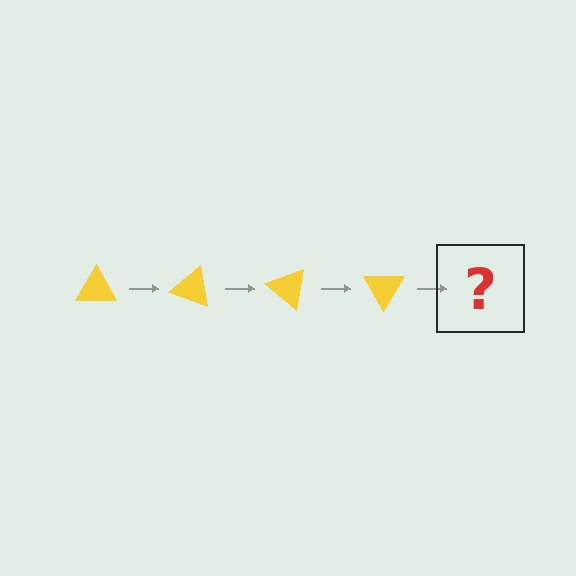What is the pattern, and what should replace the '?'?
The pattern is that the triangle rotates 20 degrees each step. The '?' should be a yellow triangle rotated 80 degrees.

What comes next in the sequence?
The next element should be a yellow triangle rotated 80 degrees.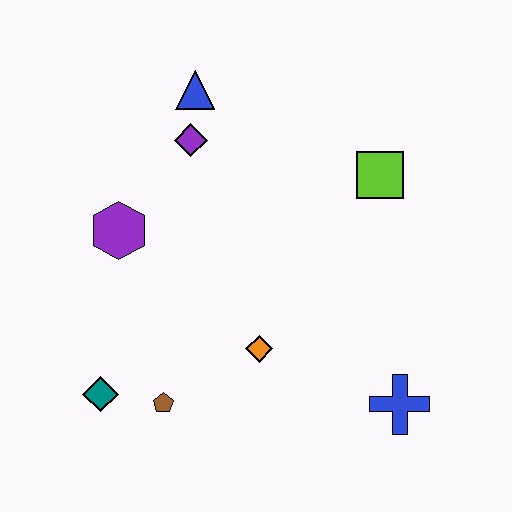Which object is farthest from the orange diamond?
The blue triangle is farthest from the orange diamond.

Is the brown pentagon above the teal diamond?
No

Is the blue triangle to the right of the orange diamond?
No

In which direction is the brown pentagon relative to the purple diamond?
The brown pentagon is below the purple diamond.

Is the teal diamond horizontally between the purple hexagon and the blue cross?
No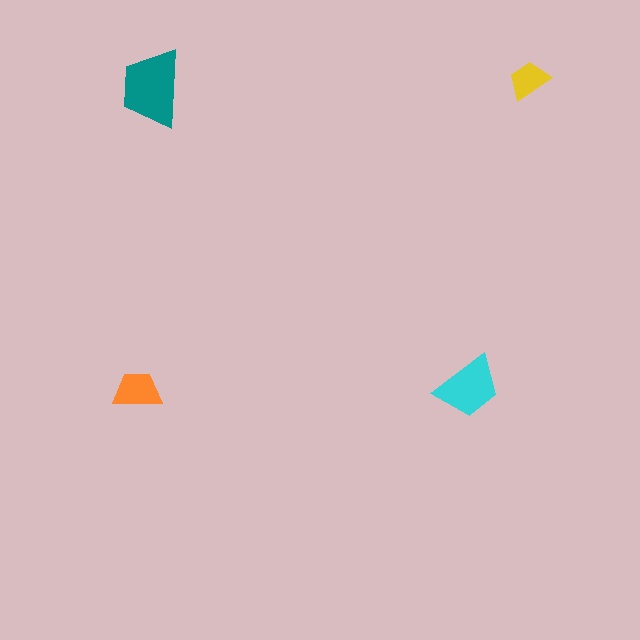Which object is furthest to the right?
The yellow trapezoid is rightmost.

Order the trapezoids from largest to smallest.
the teal one, the cyan one, the orange one, the yellow one.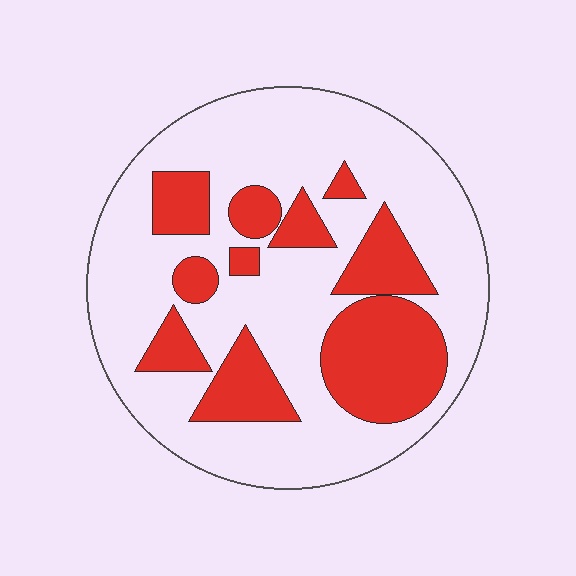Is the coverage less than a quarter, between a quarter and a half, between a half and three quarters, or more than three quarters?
Between a quarter and a half.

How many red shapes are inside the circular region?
10.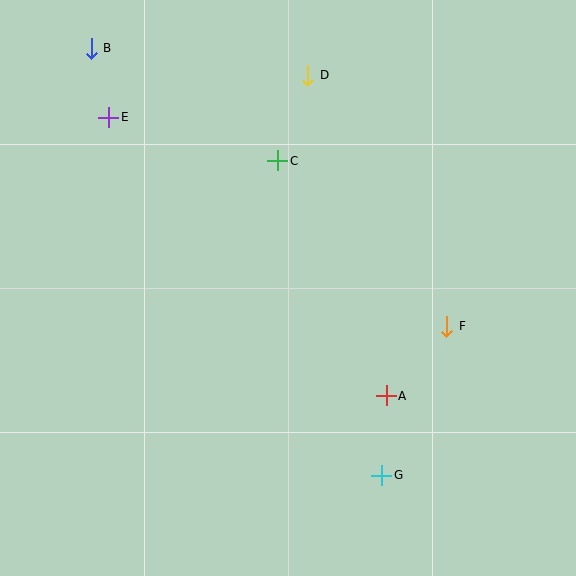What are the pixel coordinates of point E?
Point E is at (109, 117).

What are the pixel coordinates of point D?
Point D is at (308, 75).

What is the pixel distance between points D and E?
The distance between D and E is 203 pixels.